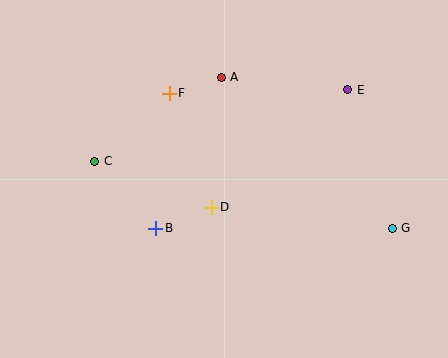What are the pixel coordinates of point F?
Point F is at (169, 93).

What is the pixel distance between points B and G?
The distance between B and G is 237 pixels.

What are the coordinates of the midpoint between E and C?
The midpoint between E and C is at (221, 125).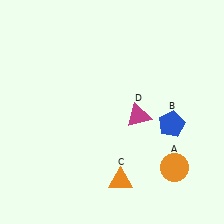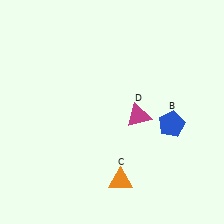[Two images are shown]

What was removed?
The orange circle (A) was removed in Image 2.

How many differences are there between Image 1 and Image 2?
There is 1 difference between the two images.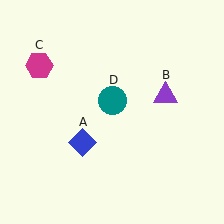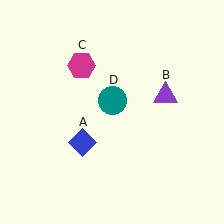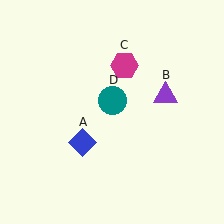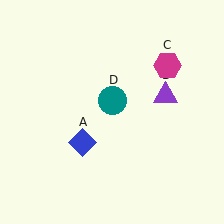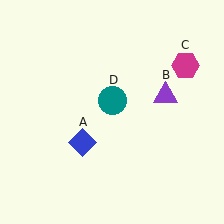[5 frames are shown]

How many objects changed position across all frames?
1 object changed position: magenta hexagon (object C).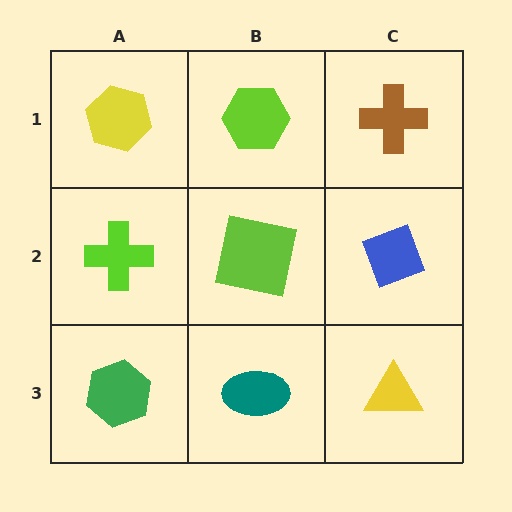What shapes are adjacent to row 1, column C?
A blue diamond (row 2, column C), a lime hexagon (row 1, column B).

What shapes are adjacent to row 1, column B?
A lime square (row 2, column B), a yellow hexagon (row 1, column A), a brown cross (row 1, column C).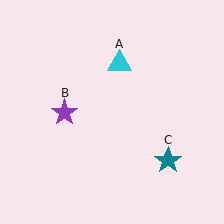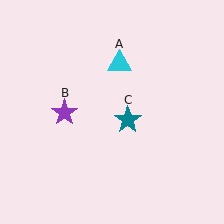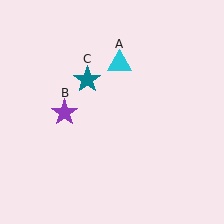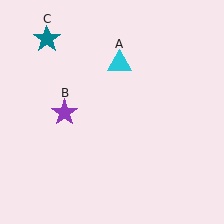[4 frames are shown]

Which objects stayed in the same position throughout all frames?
Cyan triangle (object A) and purple star (object B) remained stationary.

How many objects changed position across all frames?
1 object changed position: teal star (object C).